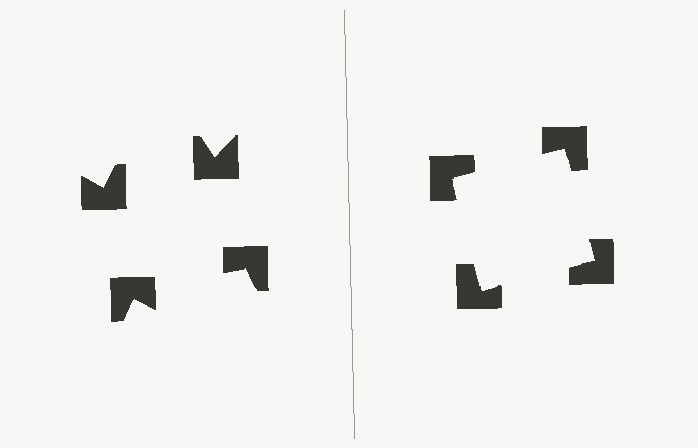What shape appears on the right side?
An illusory square.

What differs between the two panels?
The notched squares are positioned identically on both sides; only the wedge orientations differ. On the right they align to a square; on the left they are misaligned.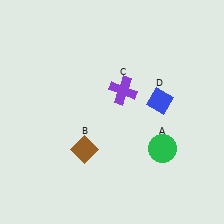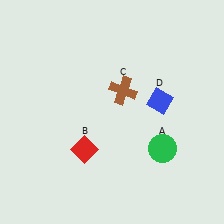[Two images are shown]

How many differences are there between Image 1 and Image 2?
There are 2 differences between the two images.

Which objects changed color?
B changed from brown to red. C changed from purple to brown.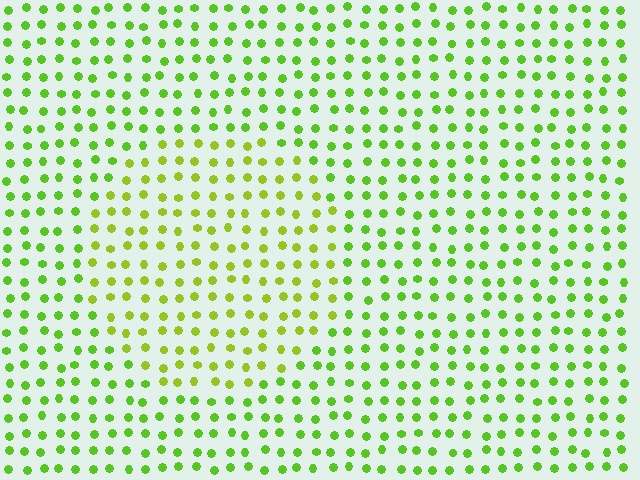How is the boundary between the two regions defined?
The boundary is defined purely by a slight shift in hue (about 22 degrees). Spacing, size, and orientation are identical on both sides.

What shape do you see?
I see a circle.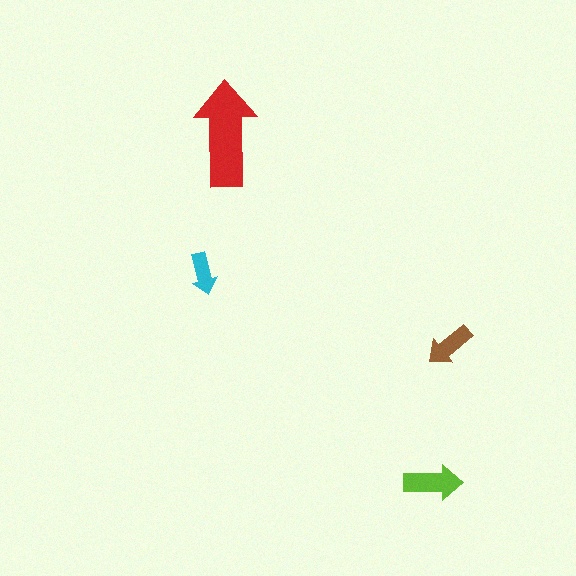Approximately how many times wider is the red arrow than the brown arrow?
About 2 times wider.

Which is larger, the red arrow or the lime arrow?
The red one.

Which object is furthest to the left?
The cyan arrow is leftmost.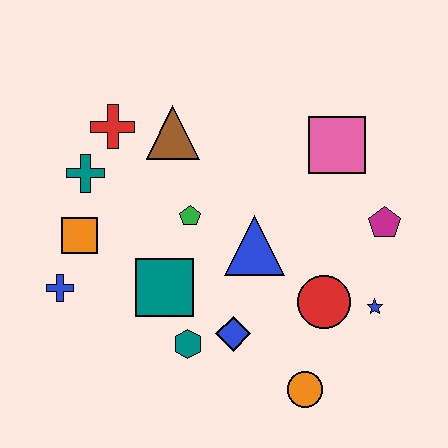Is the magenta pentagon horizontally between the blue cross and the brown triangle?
No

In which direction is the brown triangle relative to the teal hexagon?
The brown triangle is above the teal hexagon.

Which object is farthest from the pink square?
The blue cross is farthest from the pink square.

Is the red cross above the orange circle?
Yes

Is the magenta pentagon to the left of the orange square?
No